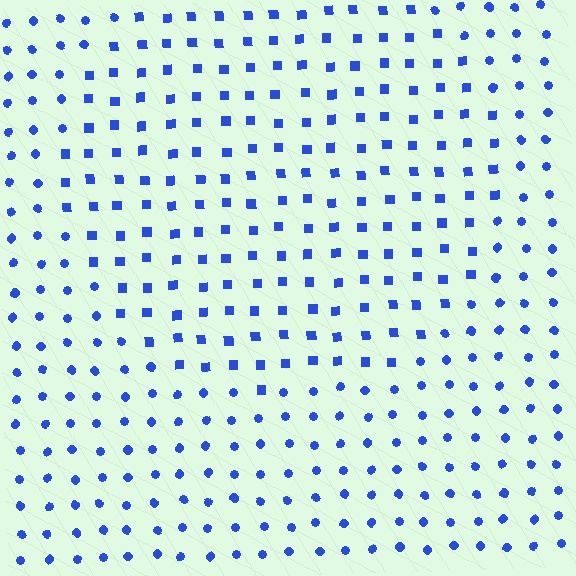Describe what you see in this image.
The image is filled with small blue elements arranged in a uniform grid. A circle-shaped region contains squares, while the surrounding area contains circles. The boundary is defined purely by the change in element shape.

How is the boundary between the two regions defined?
The boundary is defined by a change in element shape: squares inside vs. circles outside. All elements share the same color and spacing.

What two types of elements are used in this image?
The image uses squares inside the circle region and circles outside it.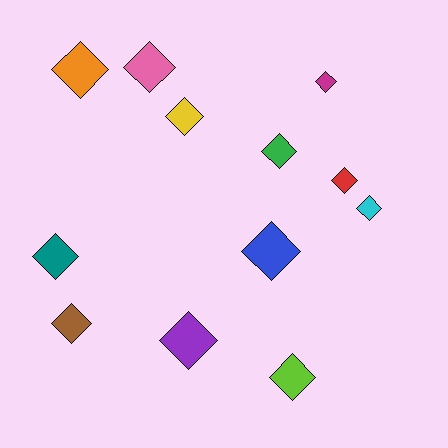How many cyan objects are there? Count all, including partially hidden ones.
There is 1 cyan object.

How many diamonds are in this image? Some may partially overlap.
There are 12 diamonds.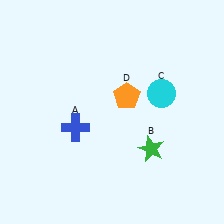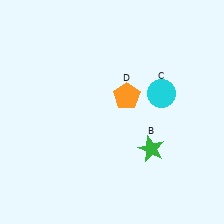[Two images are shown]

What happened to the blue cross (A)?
The blue cross (A) was removed in Image 2. It was in the bottom-left area of Image 1.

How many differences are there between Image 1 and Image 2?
There is 1 difference between the two images.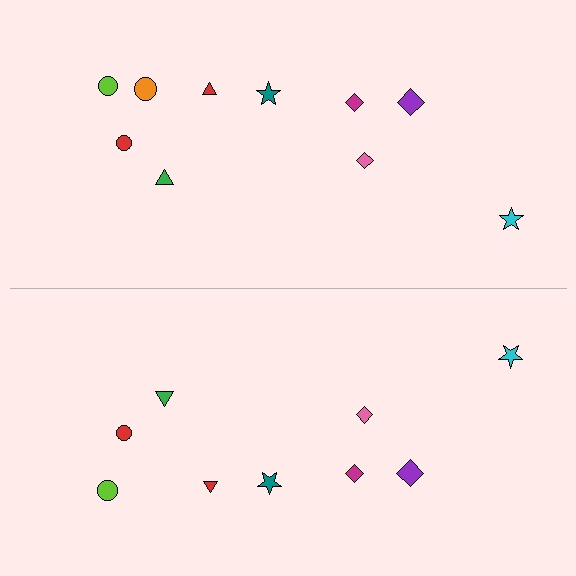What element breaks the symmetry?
A orange circle is missing from the bottom side.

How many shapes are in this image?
There are 19 shapes in this image.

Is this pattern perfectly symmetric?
No, the pattern is not perfectly symmetric. A orange circle is missing from the bottom side.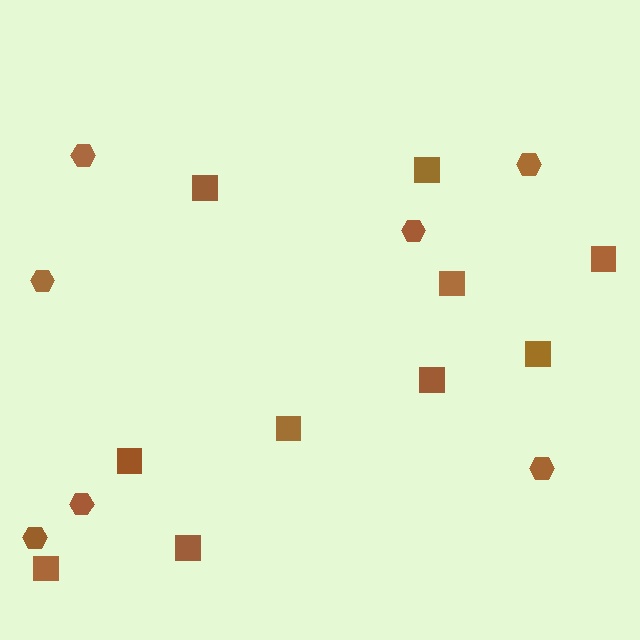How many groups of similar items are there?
There are 2 groups: one group of hexagons (7) and one group of squares (10).